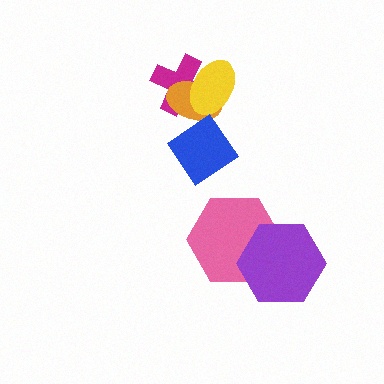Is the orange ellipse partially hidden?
Yes, it is partially covered by another shape.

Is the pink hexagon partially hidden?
Yes, it is partially covered by another shape.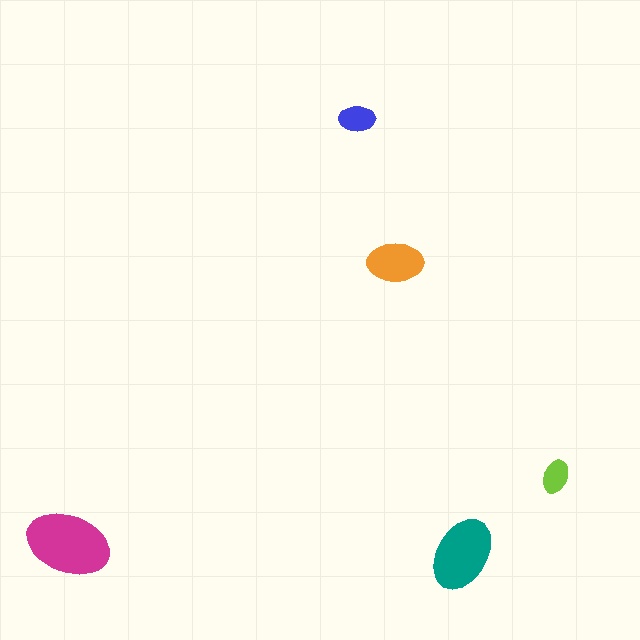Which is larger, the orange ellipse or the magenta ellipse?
The magenta one.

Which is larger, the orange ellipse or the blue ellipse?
The orange one.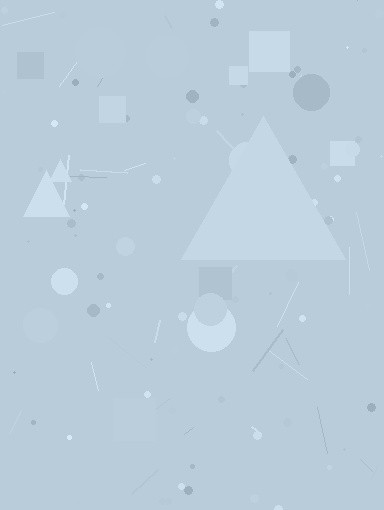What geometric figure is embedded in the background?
A triangle is embedded in the background.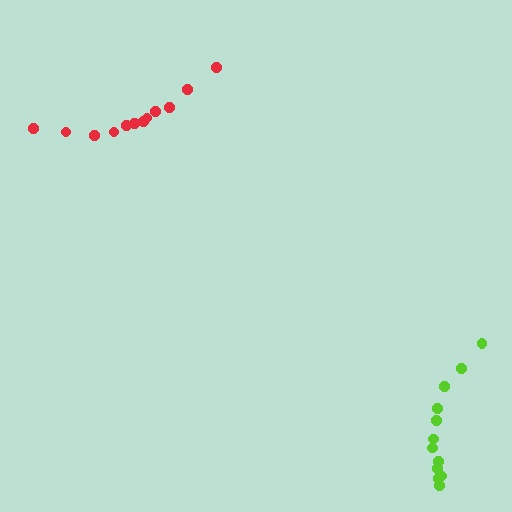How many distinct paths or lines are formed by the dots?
There are 2 distinct paths.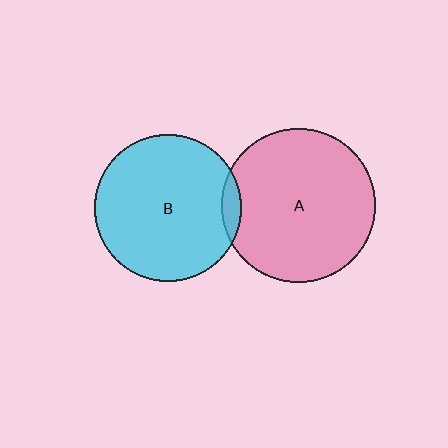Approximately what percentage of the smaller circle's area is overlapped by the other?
Approximately 5%.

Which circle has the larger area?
Circle A (pink).